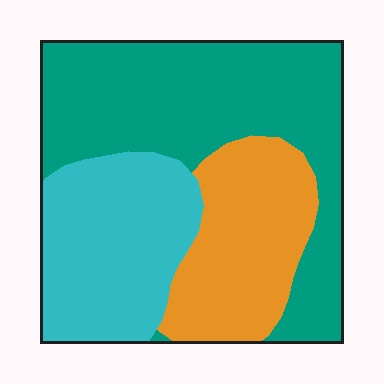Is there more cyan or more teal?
Teal.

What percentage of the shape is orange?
Orange takes up about one quarter (1/4) of the shape.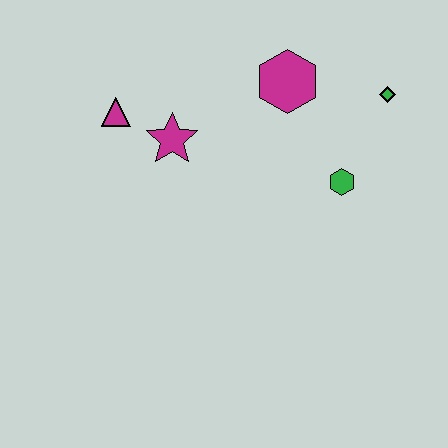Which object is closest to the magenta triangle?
The magenta star is closest to the magenta triangle.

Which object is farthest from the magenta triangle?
The green diamond is farthest from the magenta triangle.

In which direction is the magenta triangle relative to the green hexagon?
The magenta triangle is to the left of the green hexagon.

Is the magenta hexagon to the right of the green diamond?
No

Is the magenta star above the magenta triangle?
No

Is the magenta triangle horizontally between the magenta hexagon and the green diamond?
No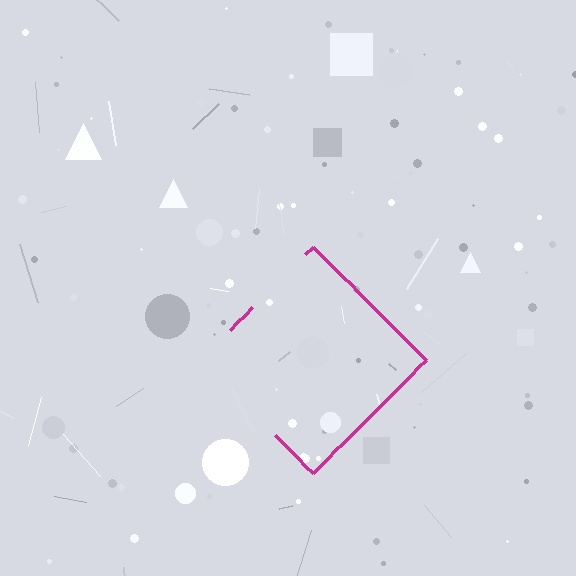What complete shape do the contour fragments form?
The contour fragments form a diamond.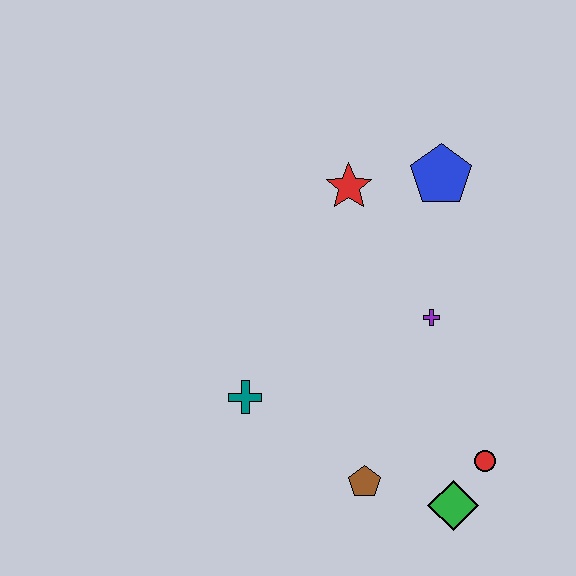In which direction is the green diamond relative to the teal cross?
The green diamond is to the right of the teal cross.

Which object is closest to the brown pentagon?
The green diamond is closest to the brown pentagon.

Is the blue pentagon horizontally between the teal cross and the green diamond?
Yes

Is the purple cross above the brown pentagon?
Yes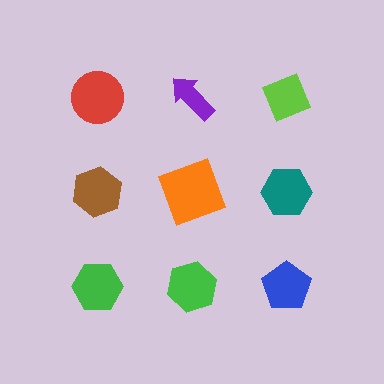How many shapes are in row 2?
3 shapes.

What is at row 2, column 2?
An orange square.